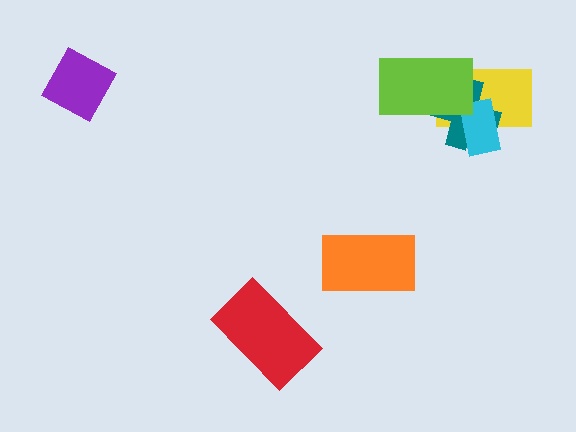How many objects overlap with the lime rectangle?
2 objects overlap with the lime rectangle.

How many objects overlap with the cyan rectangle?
2 objects overlap with the cyan rectangle.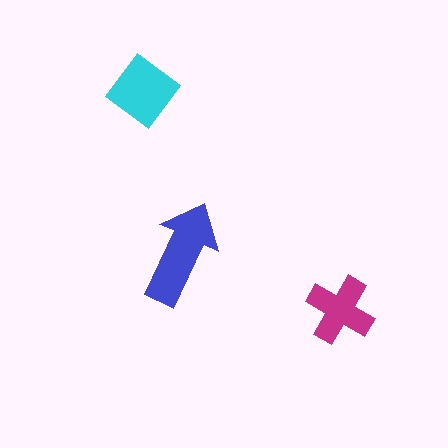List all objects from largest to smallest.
The blue arrow, the cyan diamond, the magenta cross.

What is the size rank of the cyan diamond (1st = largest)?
2nd.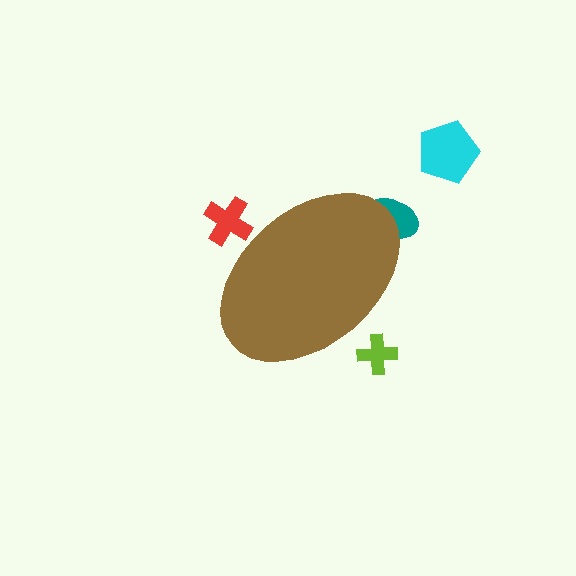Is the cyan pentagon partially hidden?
No, the cyan pentagon is fully visible.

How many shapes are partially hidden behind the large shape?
3 shapes are partially hidden.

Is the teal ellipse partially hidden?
Yes, the teal ellipse is partially hidden behind the brown ellipse.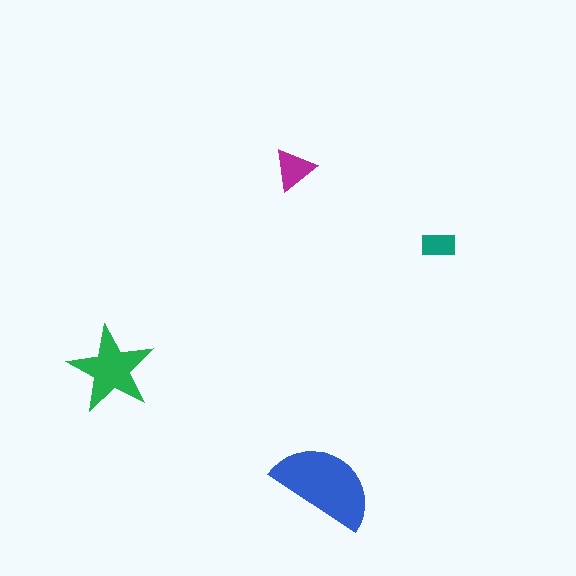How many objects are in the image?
There are 4 objects in the image.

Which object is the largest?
The blue semicircle.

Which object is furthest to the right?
The teal rectangle is rightmost.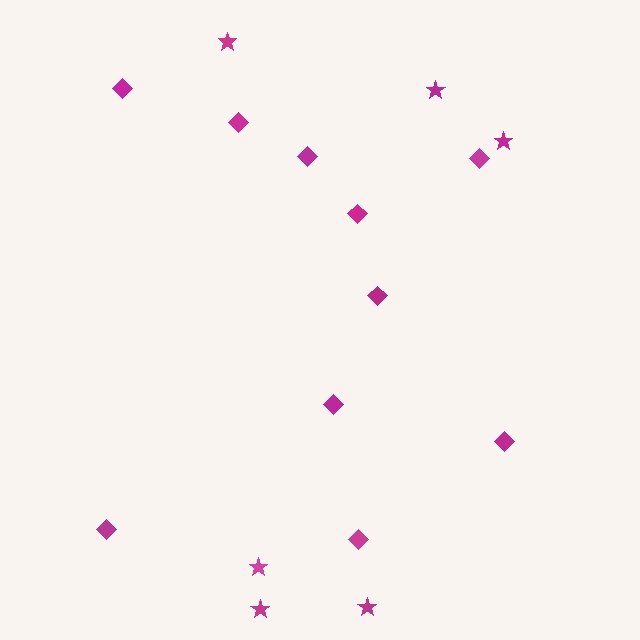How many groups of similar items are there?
There are 2 groups: one group of diamonds (10) and one group of stars (6).